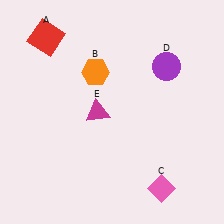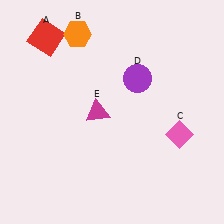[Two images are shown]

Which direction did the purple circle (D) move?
The purple circle (D) moved left.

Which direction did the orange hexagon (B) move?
The orange hexagon (B) moved up.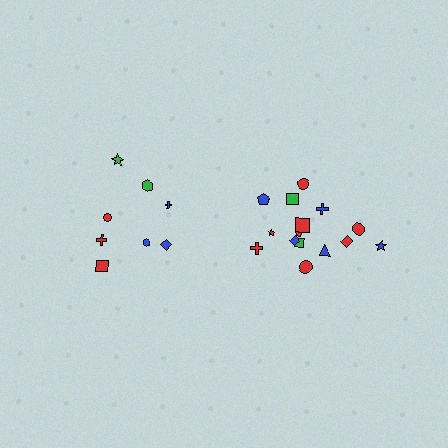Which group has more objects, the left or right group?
The right group.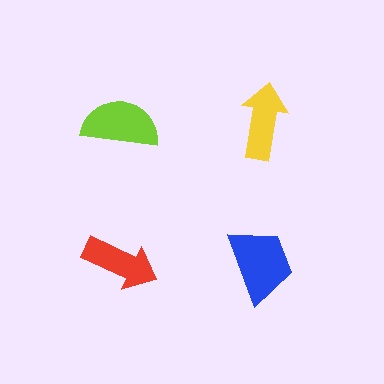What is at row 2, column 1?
A red arrow.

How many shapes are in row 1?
2 shapes.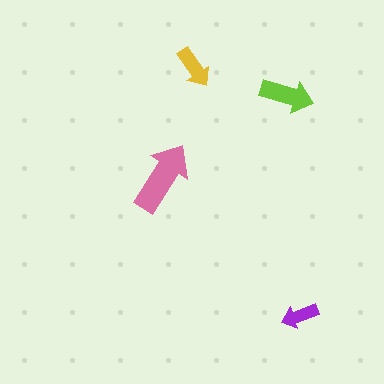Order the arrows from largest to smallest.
the pink one, the lime one, the yellow one, the purple one.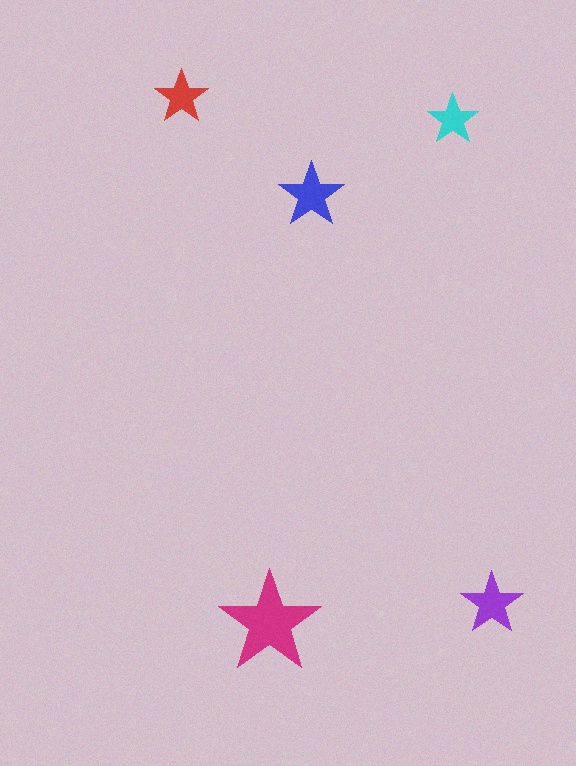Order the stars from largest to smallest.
the magenta one, the blue one, the purple one, the red one, the cyan one.